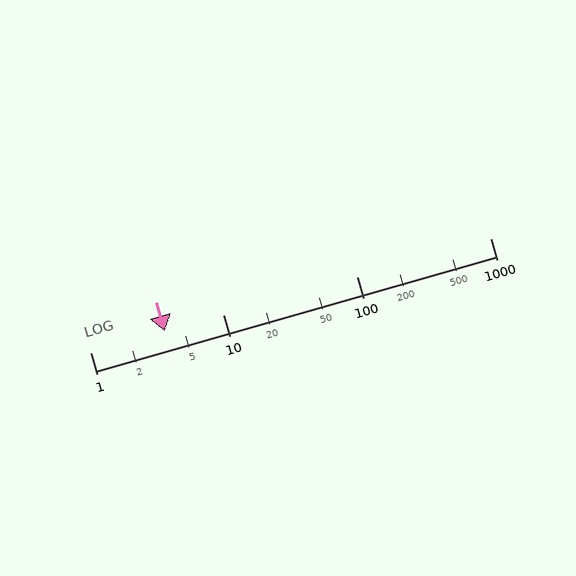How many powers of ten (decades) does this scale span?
The scale spans 3 decades, from 1 to 1000.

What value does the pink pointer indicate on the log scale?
The pointer indicates approximately 3.6.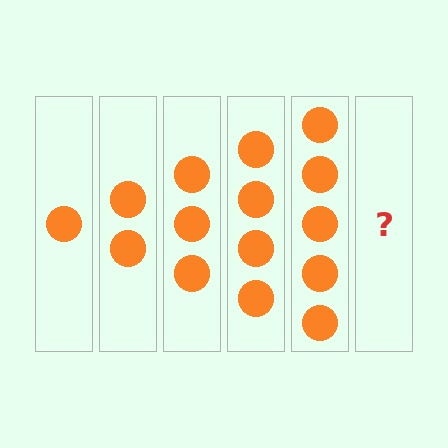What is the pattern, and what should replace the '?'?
The pattern is that each step adds one more circle. The '?' should be 6 circles.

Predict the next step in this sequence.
The next step is 6 circles.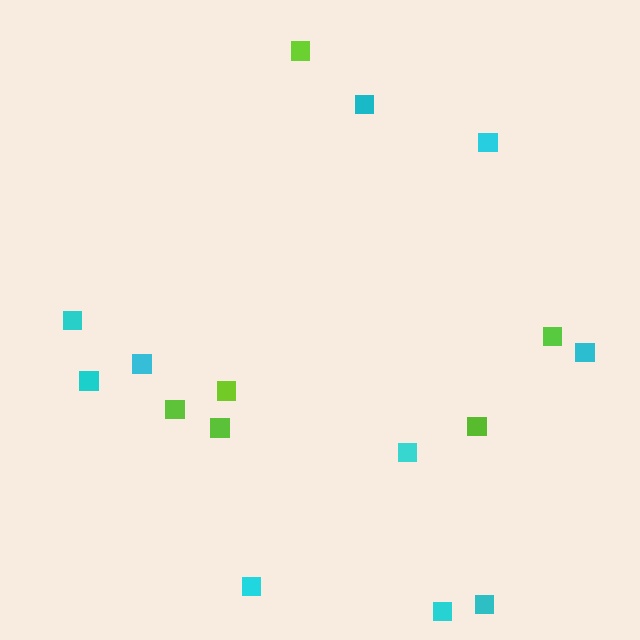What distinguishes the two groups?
There are 2 groups: one group of cyan squares (10) and one group of lime squares (6).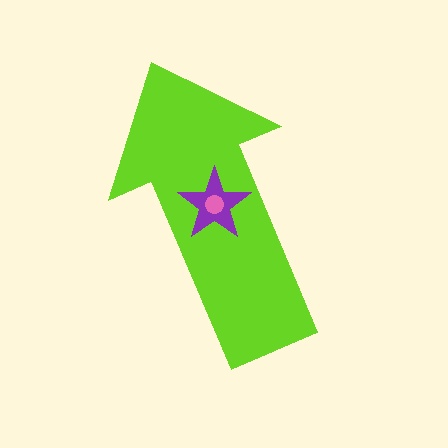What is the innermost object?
The pink circle.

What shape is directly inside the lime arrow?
The purple star.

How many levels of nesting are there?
3.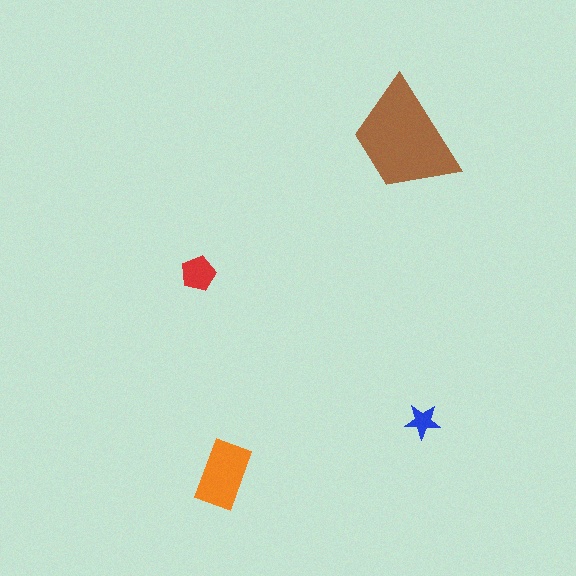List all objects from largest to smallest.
The brown trapezoid, the orange rectangle, the red pentagon, the blue star.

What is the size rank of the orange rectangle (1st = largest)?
2nd.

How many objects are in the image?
There are 4 objects in the image.